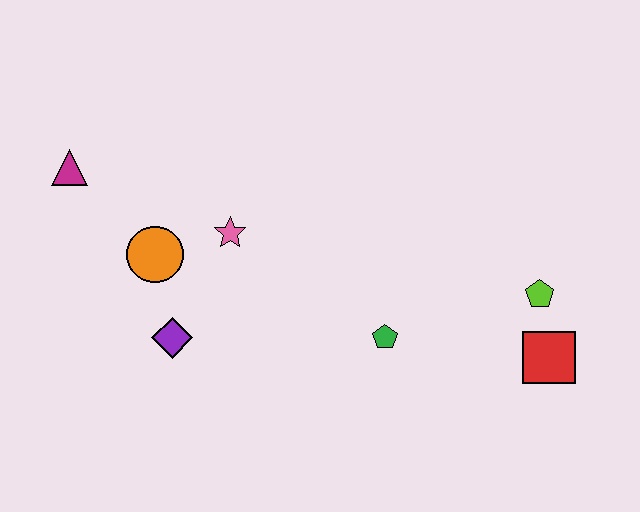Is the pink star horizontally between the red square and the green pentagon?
No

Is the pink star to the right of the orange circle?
Yes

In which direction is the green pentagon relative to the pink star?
The green pentagon is to the right of the pink star.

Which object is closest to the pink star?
The orange circle is closest to the pink star.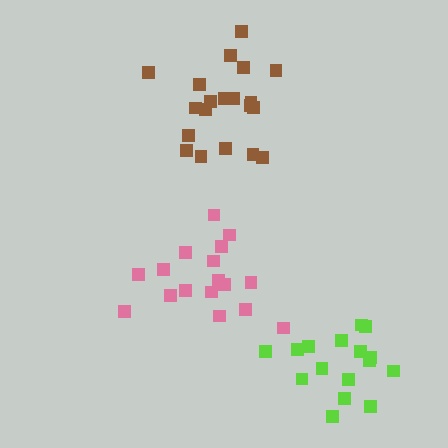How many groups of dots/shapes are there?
There are 3 groups.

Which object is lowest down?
The lime cluster is bottommost.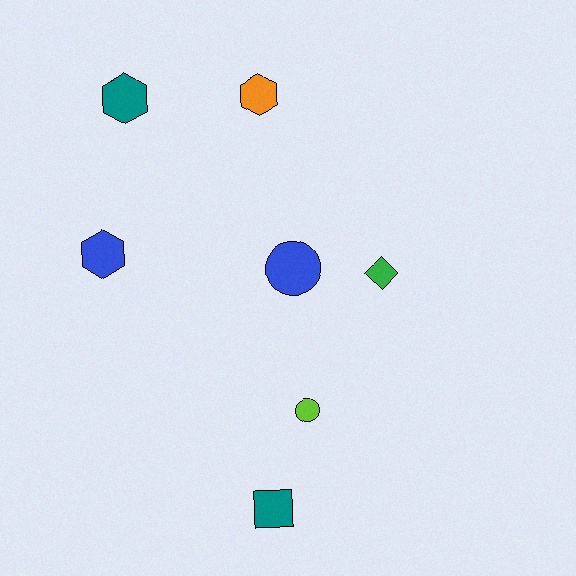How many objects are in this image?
There are 7 objects.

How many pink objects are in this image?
There are no pink objects.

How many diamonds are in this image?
There is 1 diamond.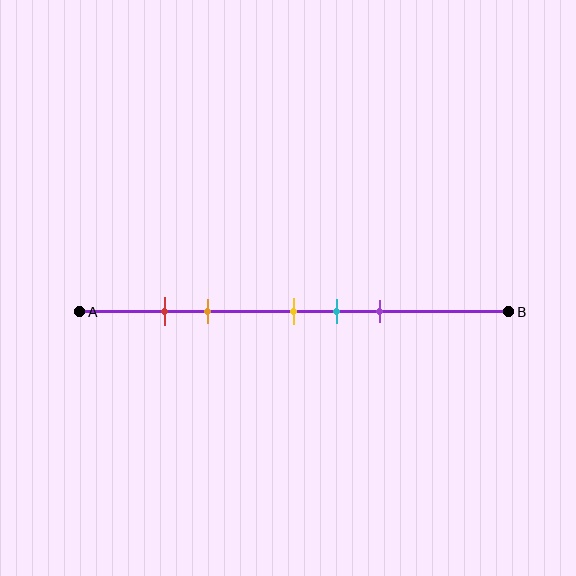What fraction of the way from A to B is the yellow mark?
The yellow mark is approximately 50% (0.5) of the way from A to B.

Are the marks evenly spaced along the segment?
No, the marks are not evenly spaced.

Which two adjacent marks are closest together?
The red and orange marks are the closest adjacent pair.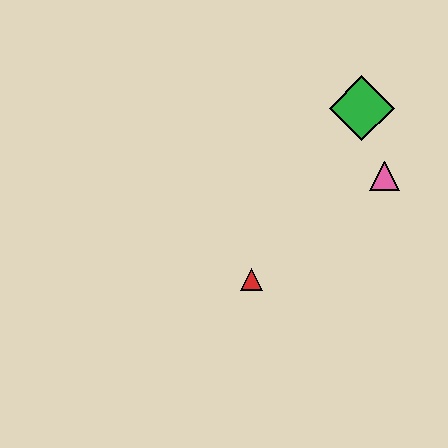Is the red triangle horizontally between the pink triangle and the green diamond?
No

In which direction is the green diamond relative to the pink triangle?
The green diamond is above the pink triangle.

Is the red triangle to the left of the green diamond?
Yes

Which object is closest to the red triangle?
The pink triangle is closest to the red triangle.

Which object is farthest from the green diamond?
The red triangle is farthest from the green diamond.